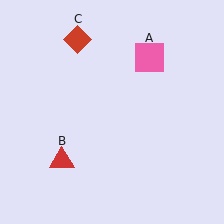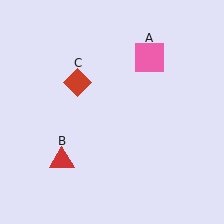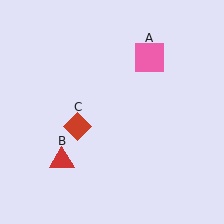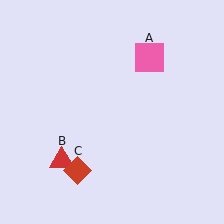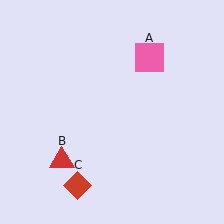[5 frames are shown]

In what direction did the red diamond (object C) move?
The red diamond (object C) moved down.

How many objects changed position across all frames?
1 object changed position: red diamond (object C).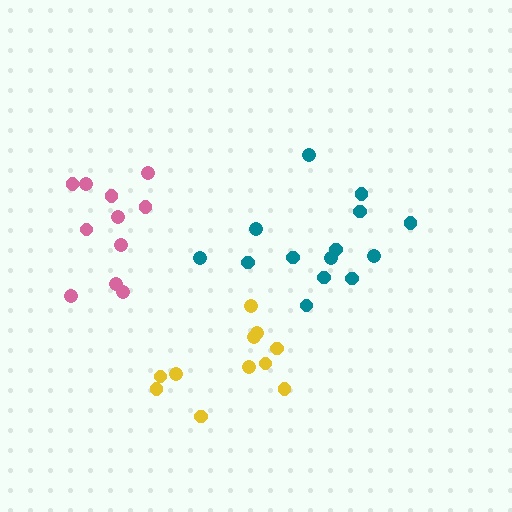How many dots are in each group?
Group 1: 11 dots, Group 2: 14 dots, Group 3: 11 dots (36 total).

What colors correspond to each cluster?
The clusters are colored: yellow, teal, pink.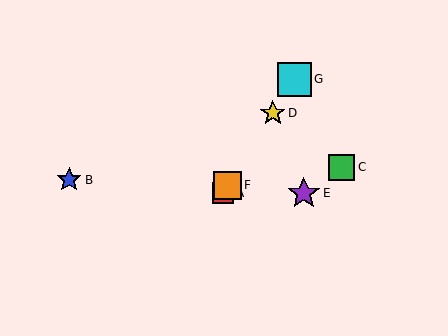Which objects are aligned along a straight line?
Objects A, D, F, G are aligned along a straight line.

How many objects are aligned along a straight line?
4 objects (A, D, F, G) are aligned along a straight line.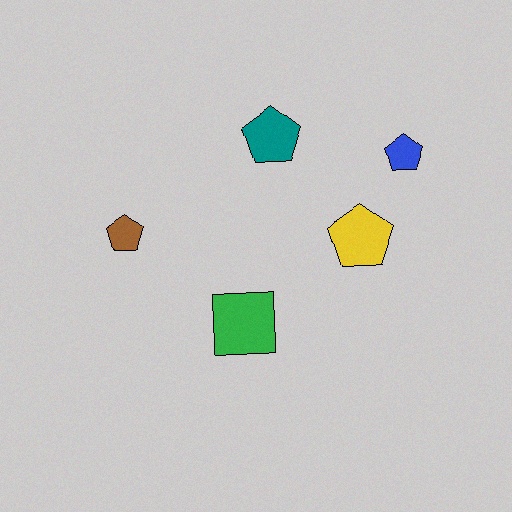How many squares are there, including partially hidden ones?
There is 1 square.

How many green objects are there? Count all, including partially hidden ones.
There is 1 green object.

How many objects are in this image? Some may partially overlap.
There are 5 objects.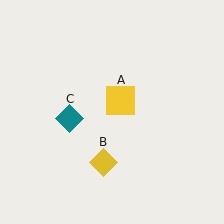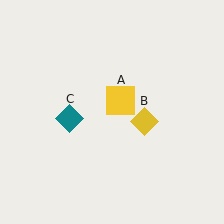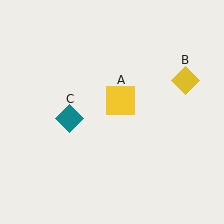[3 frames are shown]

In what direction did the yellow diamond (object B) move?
The yellow diamond (object B) moved up and to the right.